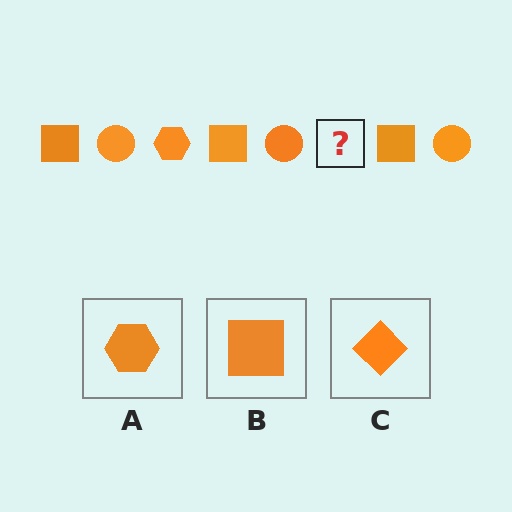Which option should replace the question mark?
Option A.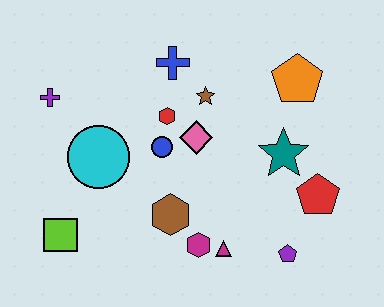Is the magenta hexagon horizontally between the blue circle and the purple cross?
No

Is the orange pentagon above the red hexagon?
Yes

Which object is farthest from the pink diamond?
The lime square is farthest from the pink diamond.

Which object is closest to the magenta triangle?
The magenta hexagon is closest to the magenta triangle.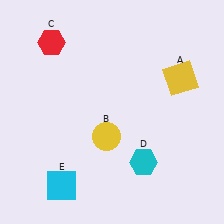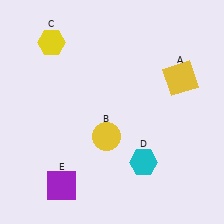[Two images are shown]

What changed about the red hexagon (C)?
In Image 1, C is red. In Image 2, it changed to yellow.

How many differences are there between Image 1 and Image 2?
There are 2 differences between the two images.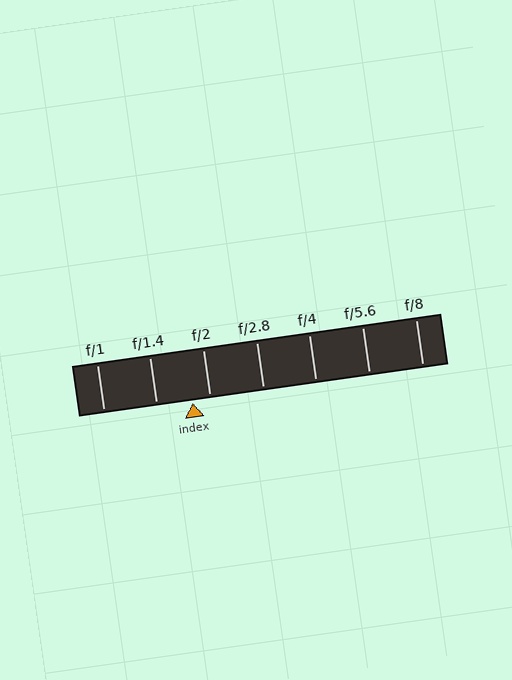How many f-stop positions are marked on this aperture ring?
There are 7 f-stop positions marked.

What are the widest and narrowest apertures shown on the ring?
The widest aperture shown is f/1 and the narrowest is f/8.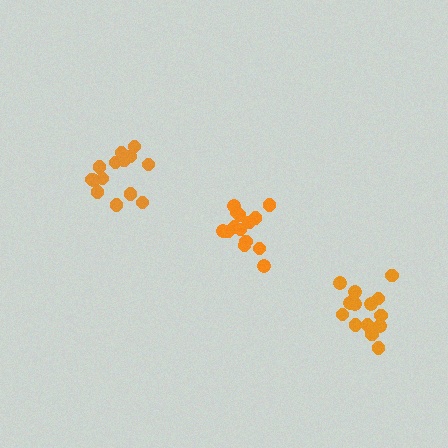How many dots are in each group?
Group 1: 14 dots, Group 2: 14 dots, Group 3: 14 dots (42 total).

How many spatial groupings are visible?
There are 3 spatial groupings.